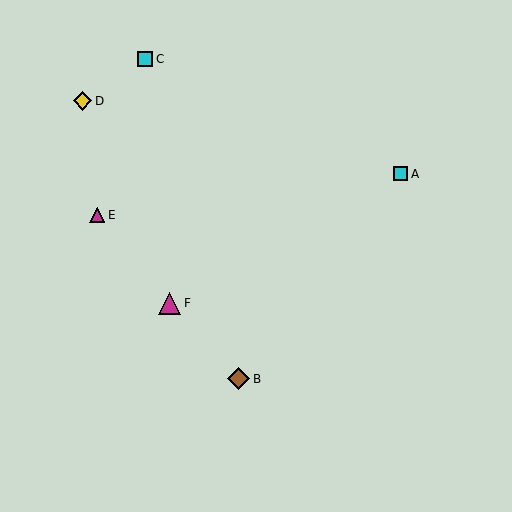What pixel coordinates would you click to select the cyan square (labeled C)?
Click at (145, 59) to select the cyan square C.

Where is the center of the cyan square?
The center of the cyan square is at (401, 174).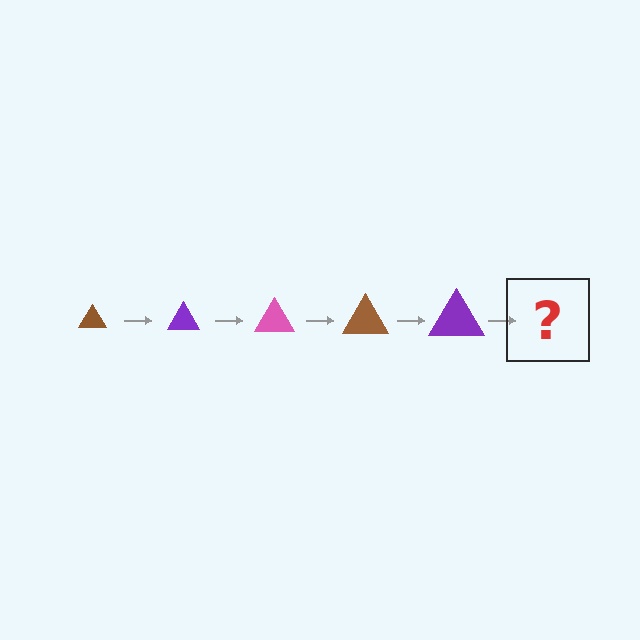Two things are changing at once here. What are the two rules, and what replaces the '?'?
The two rules are that the triangle grows larger each step and the color cycles through brown, purple, and pink. The '?' should be a pink triangle, larger than the previous one.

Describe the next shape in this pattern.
It should be a pink triangle, larger than the previous one.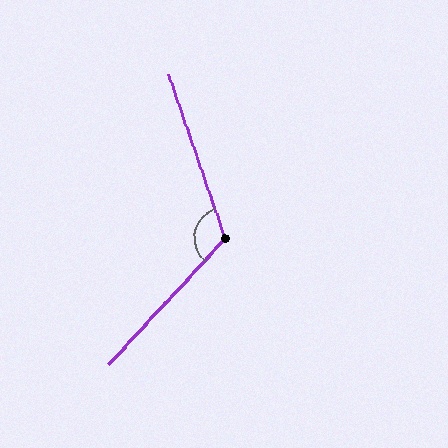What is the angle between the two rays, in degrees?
Approximately 118 degrees.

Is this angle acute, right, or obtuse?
It is obtuse.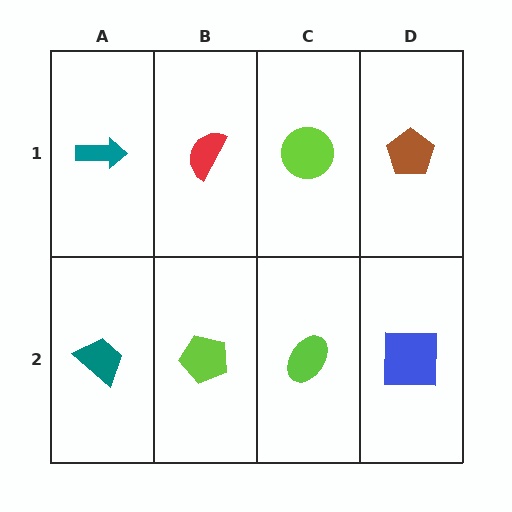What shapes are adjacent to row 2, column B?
A red semicircle (row 1, column B), a teal trapezoid (row 2, column A), a lime ellipse (row 2, column C).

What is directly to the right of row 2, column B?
A lime ellipse.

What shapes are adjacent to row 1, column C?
A lime ellipse (row 2, column C), a red semicircle (row 1, column B), a brown pentagon (row 1, column D).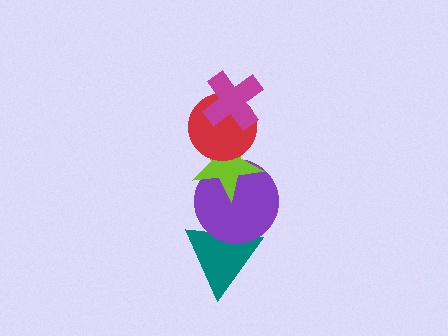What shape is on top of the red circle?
The magenta cross is on top of the red circle.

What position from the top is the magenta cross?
The magenta cross is 1st from the top.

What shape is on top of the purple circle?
The lime star is on top of the purple circle.